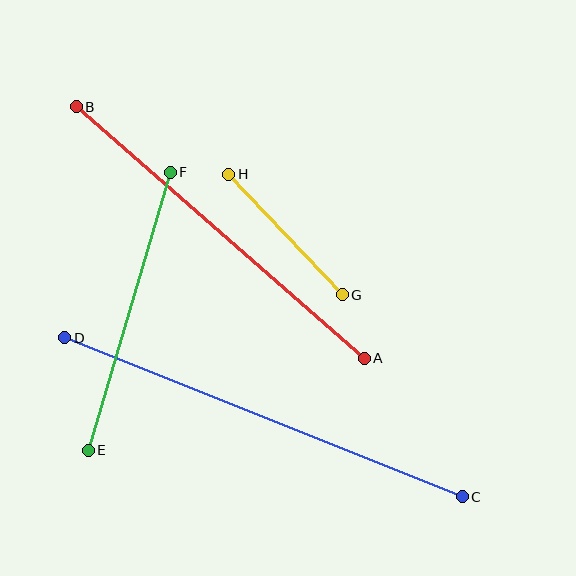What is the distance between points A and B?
The distance is approximately 382 pixels.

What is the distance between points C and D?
The distance is approximately 428 pixels.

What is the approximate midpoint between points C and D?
The midpoint is at approximately (263, 417) pixels.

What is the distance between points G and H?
The distance is approximately 165 pixels.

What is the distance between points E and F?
The distance is approximately 290 pixels.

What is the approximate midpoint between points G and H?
The midpoint is at approximately (286, 235) pixels.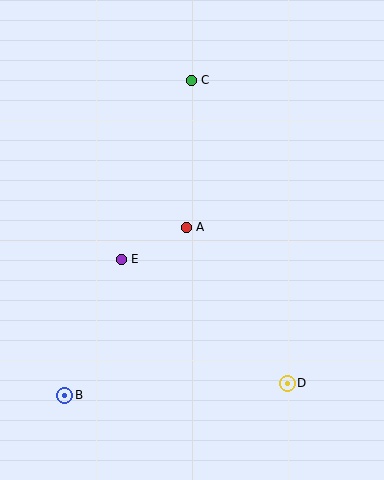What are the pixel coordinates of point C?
Point C is at (191, 80).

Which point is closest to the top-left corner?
Point C is closest to the top-left corner.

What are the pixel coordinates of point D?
Point D is at (287, 383).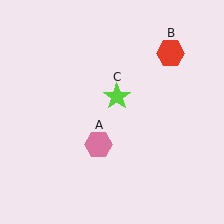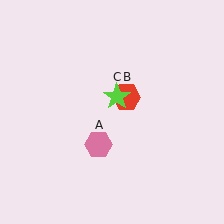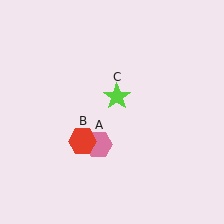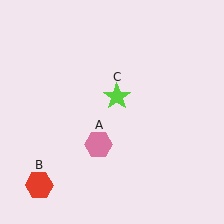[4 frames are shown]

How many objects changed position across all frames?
1 object changed position: red hexagon (object B).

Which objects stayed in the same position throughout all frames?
Pink hexagon (object A) and lime star (object C) remained stationary.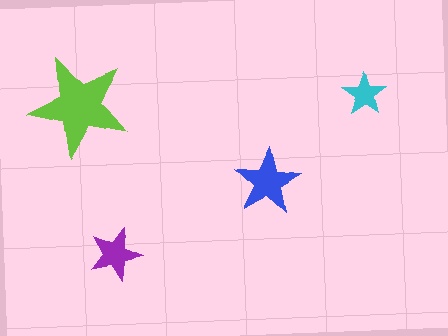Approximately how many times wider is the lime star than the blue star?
About 1.5 times wider.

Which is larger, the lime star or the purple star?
The lime one.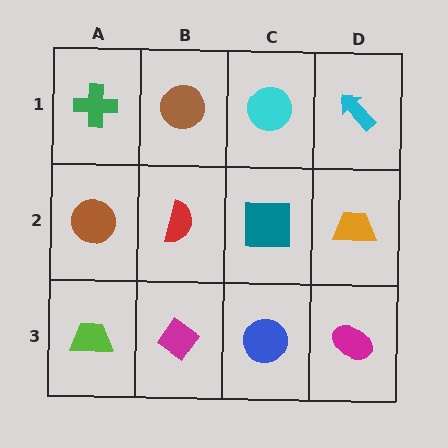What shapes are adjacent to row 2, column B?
A brown circle (row 1, column B), a magenta diamond (row 3, column B), a brown circle (row 2, column A), a teal square (row 2, column C).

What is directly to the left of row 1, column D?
A cyan circle.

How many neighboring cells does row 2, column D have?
3.